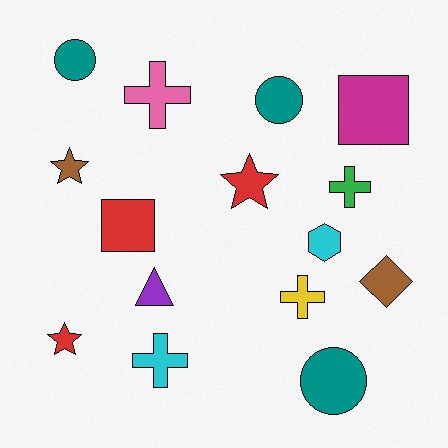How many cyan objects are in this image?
There are 2 cyan objects.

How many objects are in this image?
There are 15 objects.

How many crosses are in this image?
There are 4 crosses.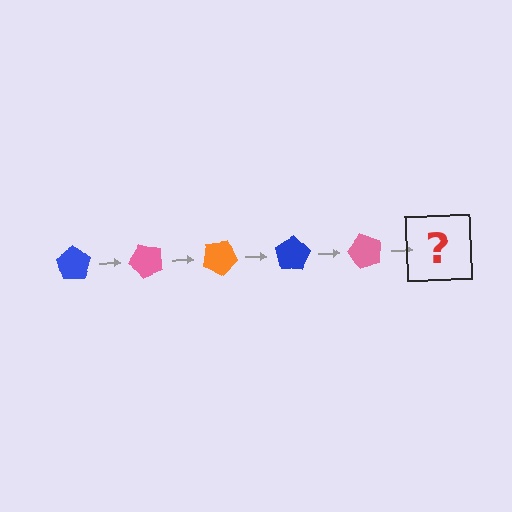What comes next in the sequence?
The next element should be an orange pentagon, rotated 250 degrees from the start.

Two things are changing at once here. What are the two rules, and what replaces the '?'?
The two rules are that it rotates 50 degrees each step and the color cycles through blue, pink, and orange. The '?' should be an orange pentagon, rotated 250 degrees from the start.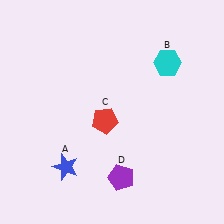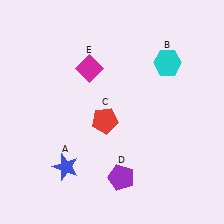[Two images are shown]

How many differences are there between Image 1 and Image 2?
There is 1 difference between the two images.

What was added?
A magenta diamond (E) was added in Image 2.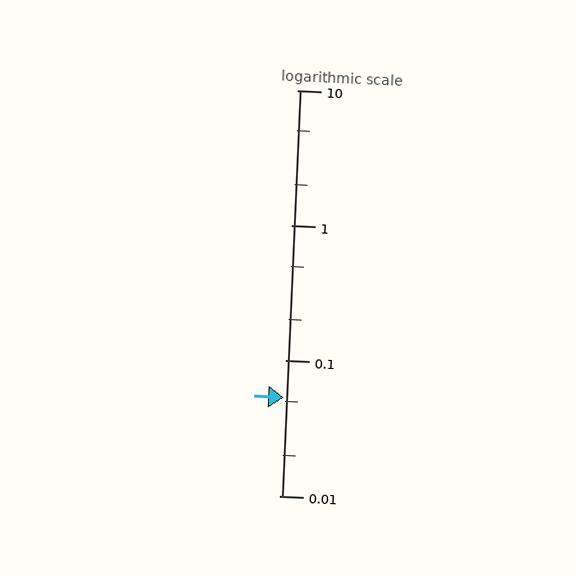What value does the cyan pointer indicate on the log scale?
The pointer indicates approximately 0.053.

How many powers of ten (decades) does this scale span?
The scale spans 3 decades, from 0.01 to 10.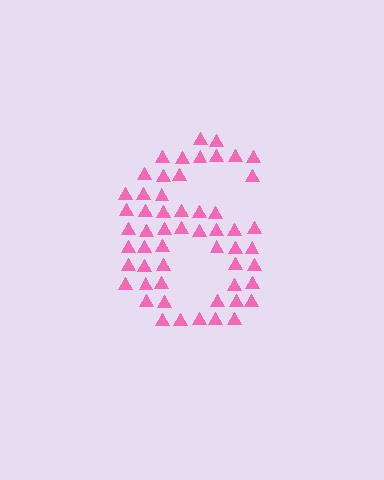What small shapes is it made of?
It is made of small triangles.